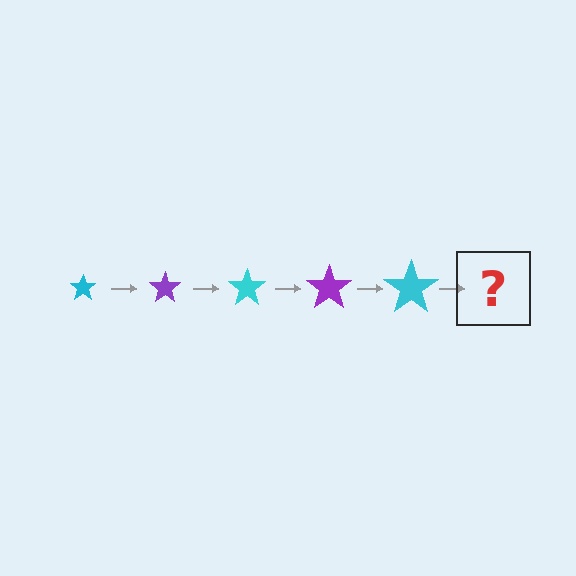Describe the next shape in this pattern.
It should be a purple star, larger than the previous one.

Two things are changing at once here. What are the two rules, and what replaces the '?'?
The two rules are that the star grows larger each step and the color cycles through cyan and purple. The '?' should be a purple star, larger than the previous one.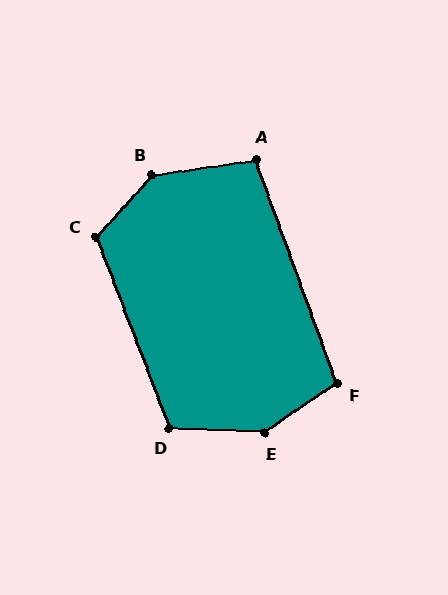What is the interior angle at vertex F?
Approximately 105 degrees (obtuse).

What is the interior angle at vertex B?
Approximately 141 degrees (obtuse).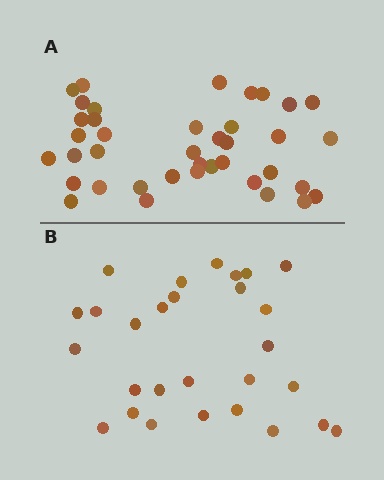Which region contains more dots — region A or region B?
Region A (the top region) has more dots.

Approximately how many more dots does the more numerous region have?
Region A has roughly 12 or so more dots than region B.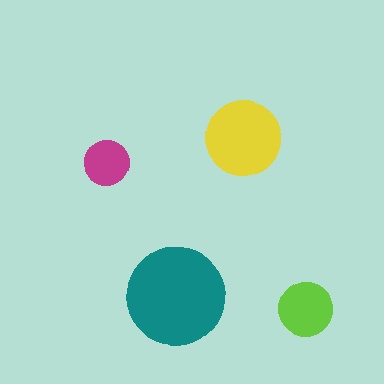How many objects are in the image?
There are 4 objects in the image.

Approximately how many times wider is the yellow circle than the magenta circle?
About 1.5 times wider.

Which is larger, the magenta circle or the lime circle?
The lime one.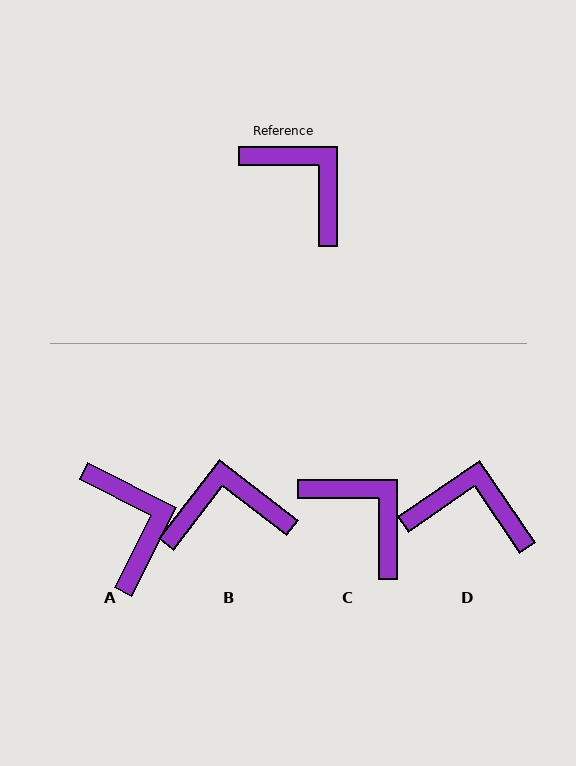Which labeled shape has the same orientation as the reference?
C.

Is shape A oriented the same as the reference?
No, it is off by about 27 degrees.